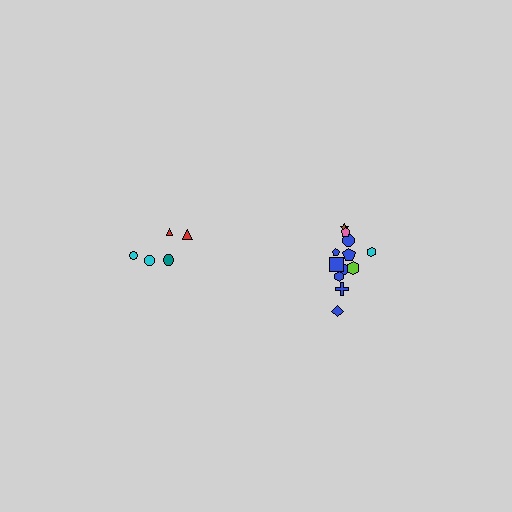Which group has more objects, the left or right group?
The right group.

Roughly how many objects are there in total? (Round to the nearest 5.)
Roughly 15 objects in total.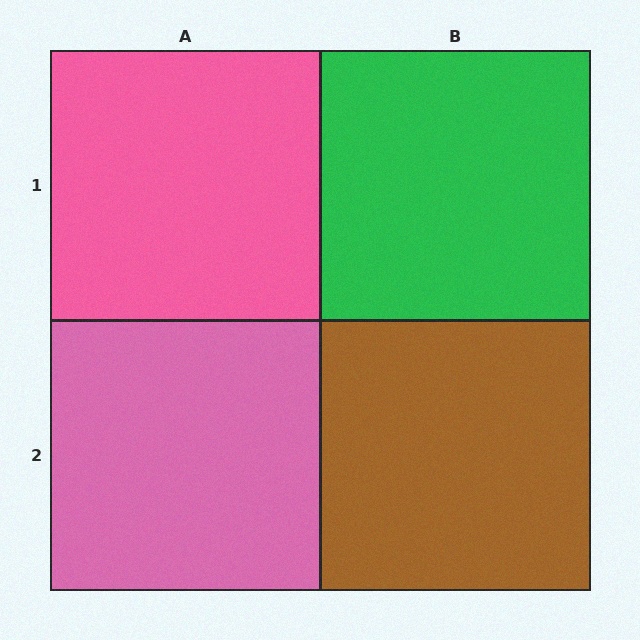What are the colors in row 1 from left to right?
Pink, green.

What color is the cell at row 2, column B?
Brown.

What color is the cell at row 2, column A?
Pink.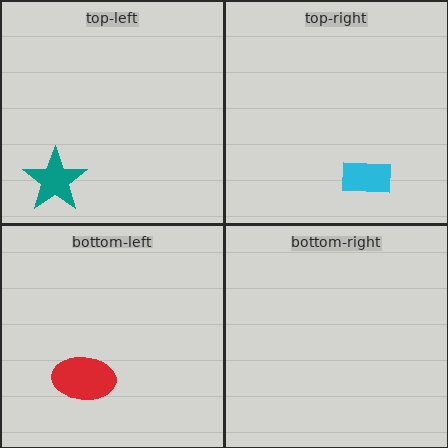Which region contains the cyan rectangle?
The top-right region.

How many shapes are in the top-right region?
1.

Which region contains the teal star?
The top-left region.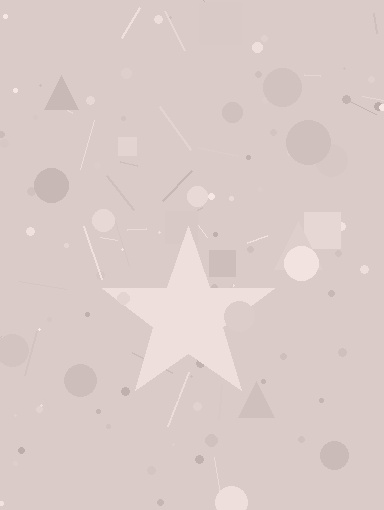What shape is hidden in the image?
A star is hidden in the image.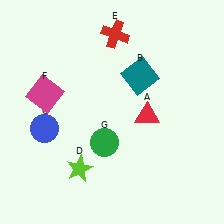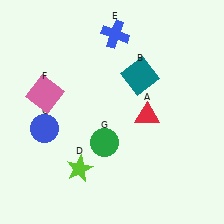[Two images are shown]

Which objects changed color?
E changed from red to blue. F changed from magenta to pink.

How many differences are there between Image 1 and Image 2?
There are 2 differences between the two images.